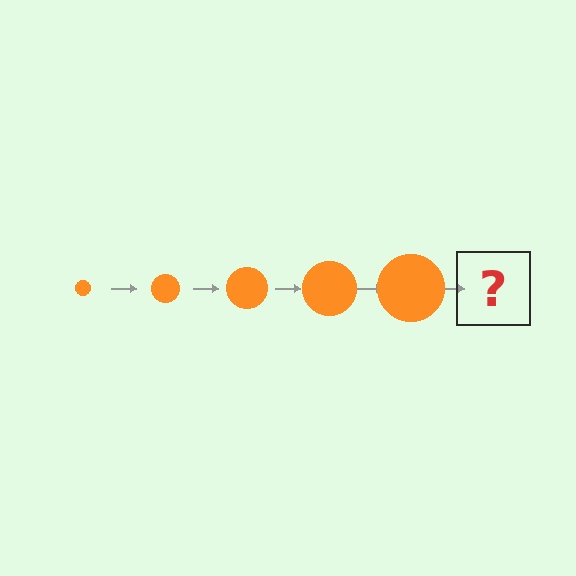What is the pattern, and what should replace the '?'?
The pattern is that the circle gets progressively larger each step. The '?' should be an orange circle, larger than the previous one.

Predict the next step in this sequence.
The next step is an orange circle, larger than the previous one.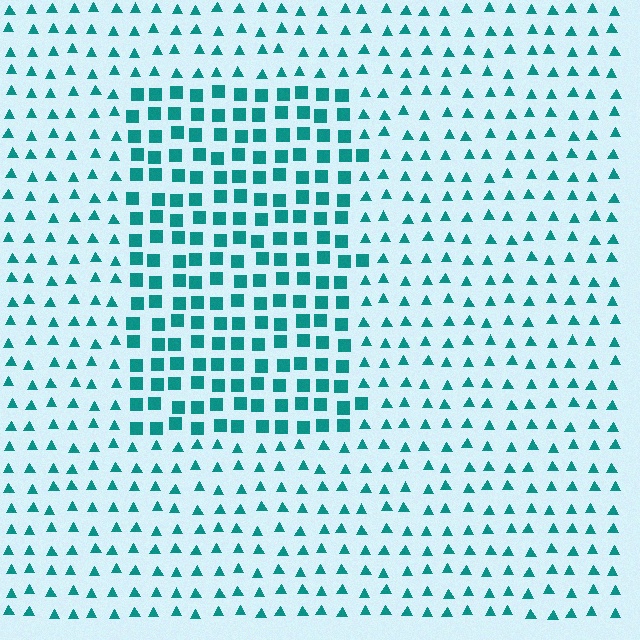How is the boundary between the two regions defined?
The boundary is defined by a change in element shape: squares inside vs. triangles outside. All elements share the same color and spacing.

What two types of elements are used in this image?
The image uses squares inside the rectangle region and triangles outside it.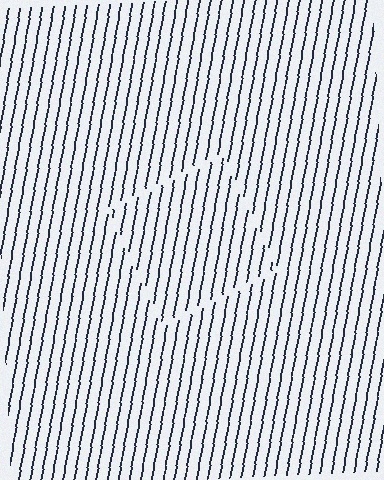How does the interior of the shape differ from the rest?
The interior of the shape contains the same grating, shifted by half a period — the contour is defined by the phase discontinuity where line-ends from the inner and outer gratings abut.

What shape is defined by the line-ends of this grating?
An illusory square. The interior of the shape contains the same grating, shifted by half a period — the contour is defined by the phase discontinuity where line-ends from the inner and outer gratings abut.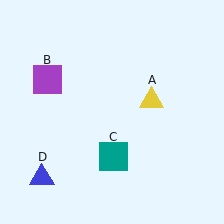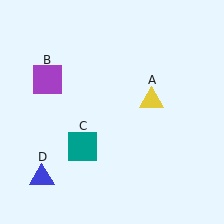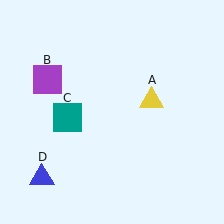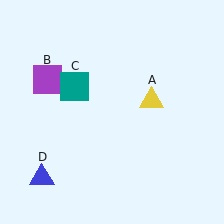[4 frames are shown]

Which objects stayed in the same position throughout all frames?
Yellow triangle (object A) and purple square (object B) and blue triangle (object D) remained stationary.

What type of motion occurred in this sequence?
The teal square (object C) rotated clockwise around the center of the scene.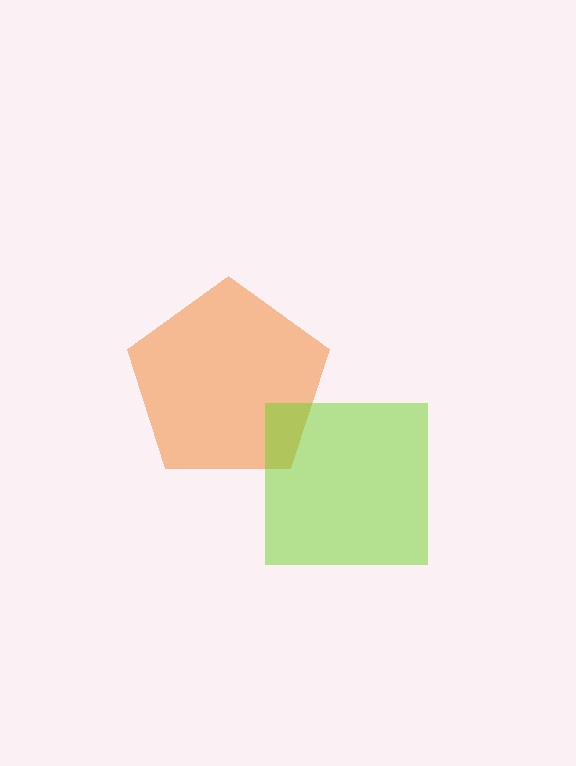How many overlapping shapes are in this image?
There are 2 overlapping shapes in the image.